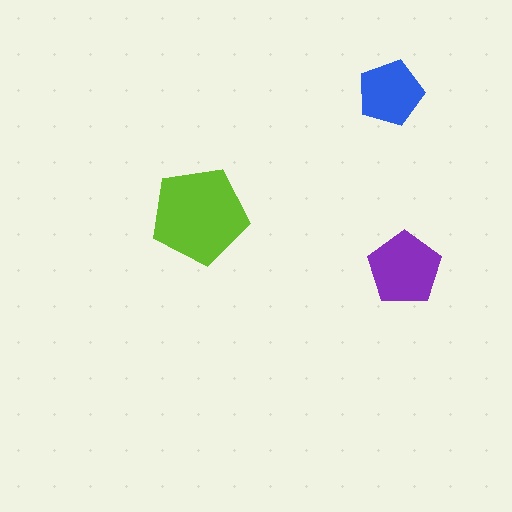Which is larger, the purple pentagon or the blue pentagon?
The purple one.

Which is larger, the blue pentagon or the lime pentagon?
The lime one.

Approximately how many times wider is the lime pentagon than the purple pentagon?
About 1.5 times wider.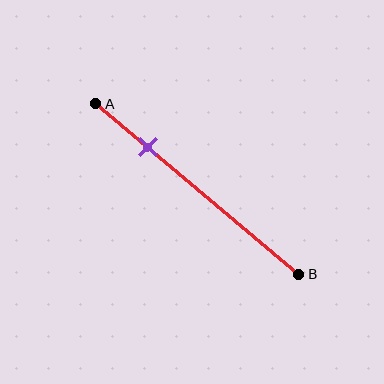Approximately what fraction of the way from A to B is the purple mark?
The purple mark is approximately 25% of the way from A to B.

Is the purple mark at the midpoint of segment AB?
No, the mark is at about 25% from A, not at the 50% midpoint.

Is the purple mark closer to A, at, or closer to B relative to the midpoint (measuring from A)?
The purple mark is closer to point A than the midpoint of segment AB.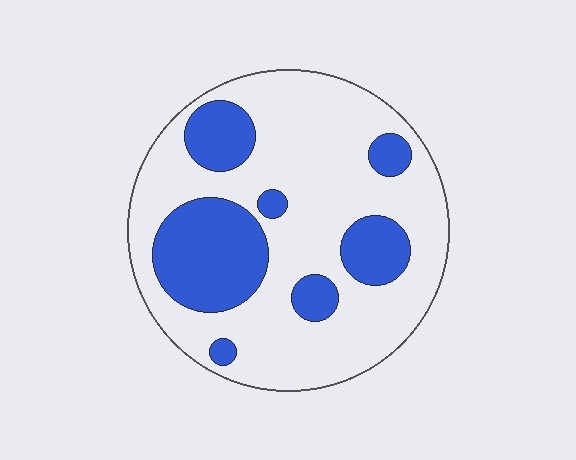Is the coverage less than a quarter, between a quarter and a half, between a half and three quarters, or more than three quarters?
Between a quarter and a half.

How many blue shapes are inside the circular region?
7.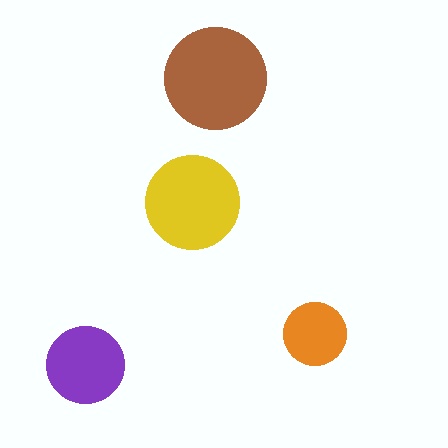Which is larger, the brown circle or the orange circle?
The brown one.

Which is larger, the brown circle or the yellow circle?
The brown one.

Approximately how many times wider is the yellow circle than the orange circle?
About 1.5 times wider.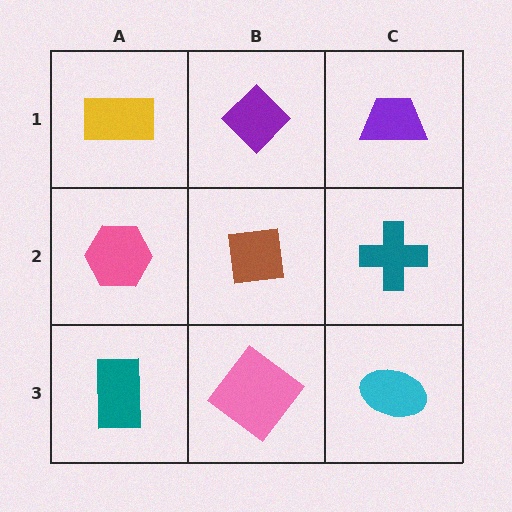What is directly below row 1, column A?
A pink hexagon.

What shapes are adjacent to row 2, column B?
A purple diamond (row 1, column B), a pink diamond (row 3, column B), a pink hexagon (row 2, column A), a teal cross (row 2, column C).